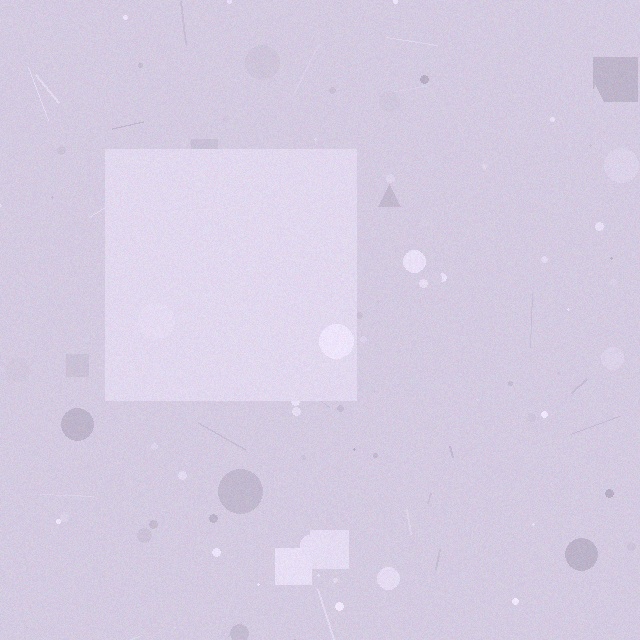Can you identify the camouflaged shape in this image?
The camouflaged shape is a square.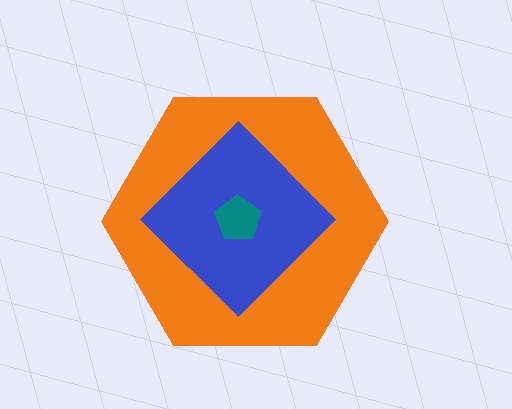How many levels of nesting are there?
3.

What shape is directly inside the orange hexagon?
The blue diamond.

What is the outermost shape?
The orange hexagon.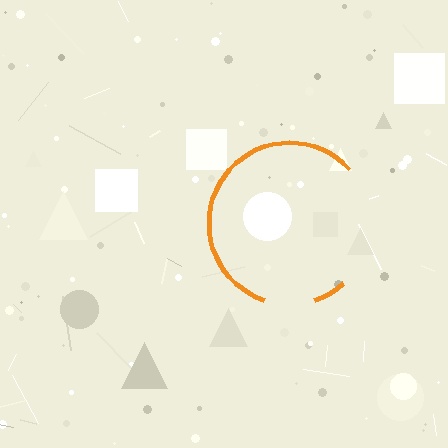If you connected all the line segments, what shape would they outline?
They would outline a circle.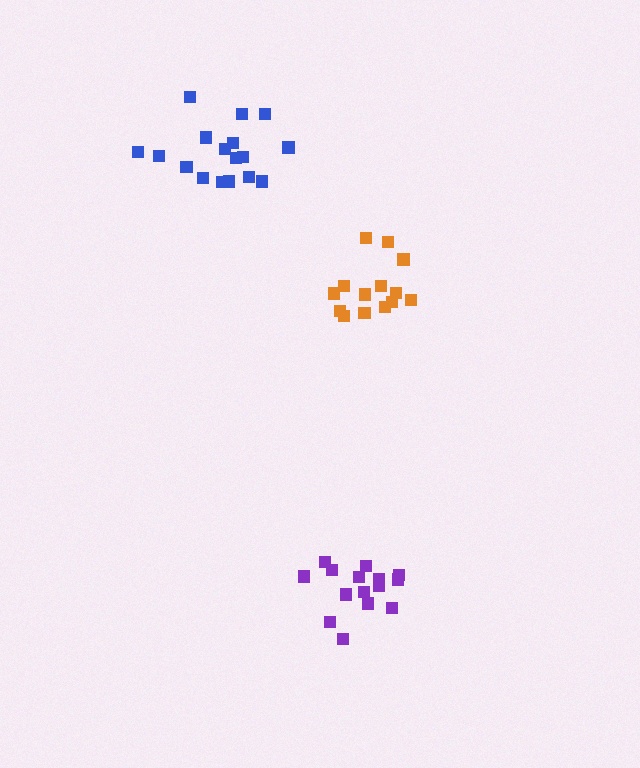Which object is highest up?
The blue cluster is topmost.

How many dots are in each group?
Group 1: 14 dots, Group 2: 15 dots, Group 3: 17 dots (46 total).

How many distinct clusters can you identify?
There are 3 distinct clusters.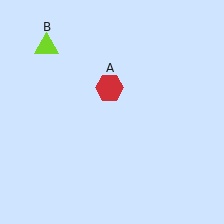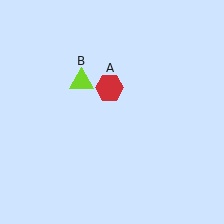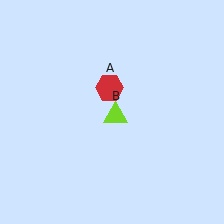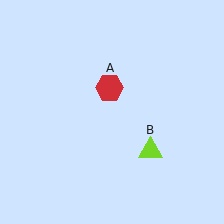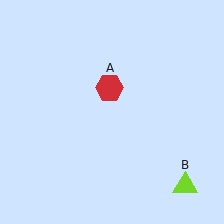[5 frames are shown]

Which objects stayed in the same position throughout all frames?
Red hexagon (object A) remained stationary.